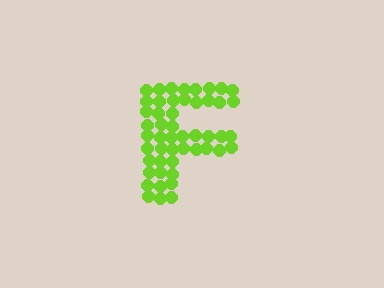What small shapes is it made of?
It is made of small circles.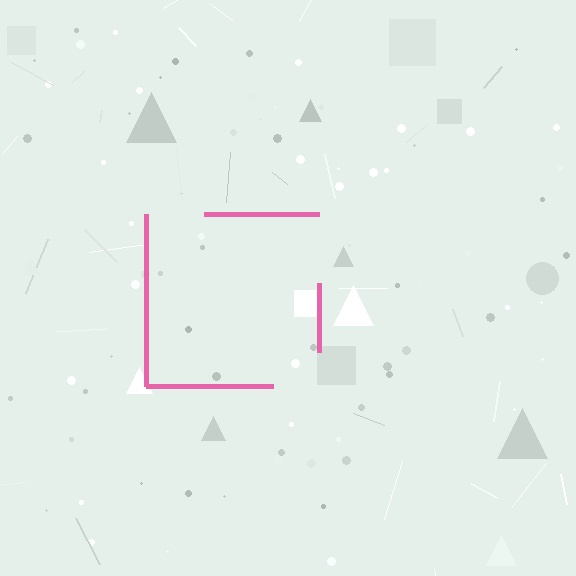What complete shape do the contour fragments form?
The contour fragments form a square.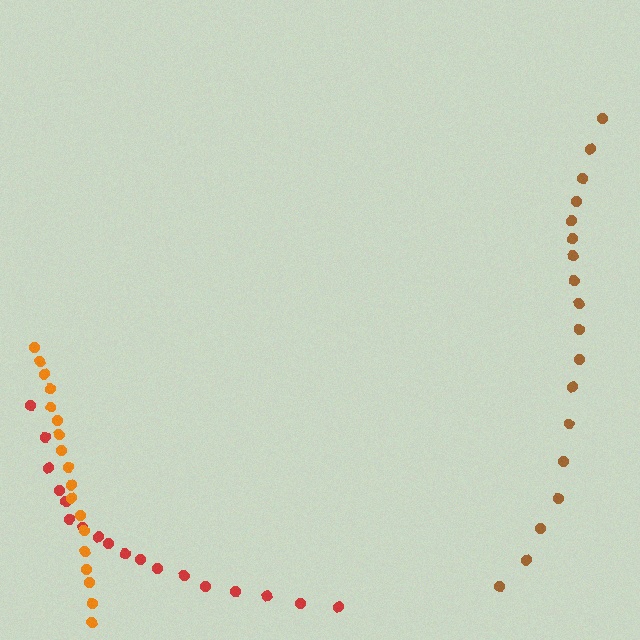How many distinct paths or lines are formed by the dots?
There are 3 distinct paths.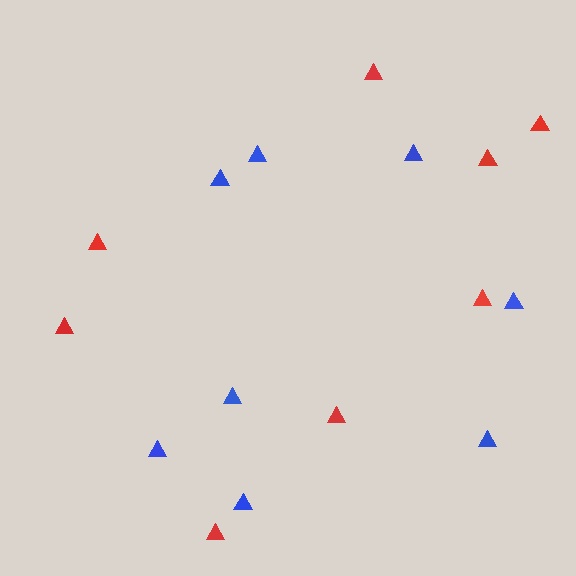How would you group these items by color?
There are 2 groups: one group of blue triangles (8) and one group of red triangles (8).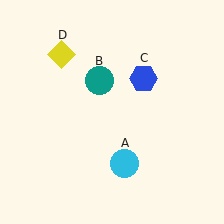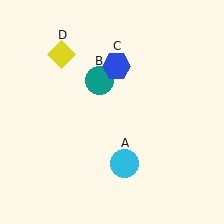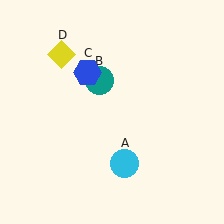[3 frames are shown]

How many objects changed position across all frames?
1 object changed position: blue hexagon (object C).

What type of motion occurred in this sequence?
The blue hexagon (object C) rotated counterclockwise around the center of the scene.